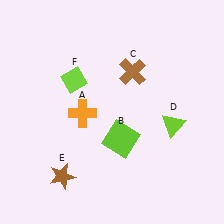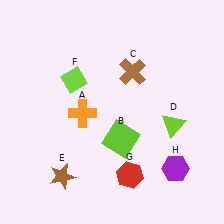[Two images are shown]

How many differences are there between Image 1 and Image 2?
There are 2 differences between the two images.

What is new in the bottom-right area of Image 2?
A red hexagon (G) was added in the bottom-right area of Image 2.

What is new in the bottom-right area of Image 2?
A purple hexagon (H) was added in the bottom-right area of Image 2.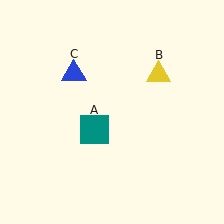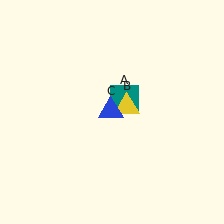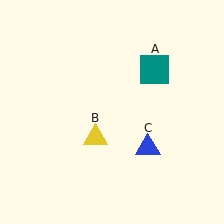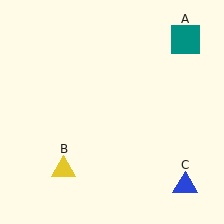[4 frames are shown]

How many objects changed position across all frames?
3 objects changed position: teal square (object A), yellow triangle (object B), blue triangle (object C).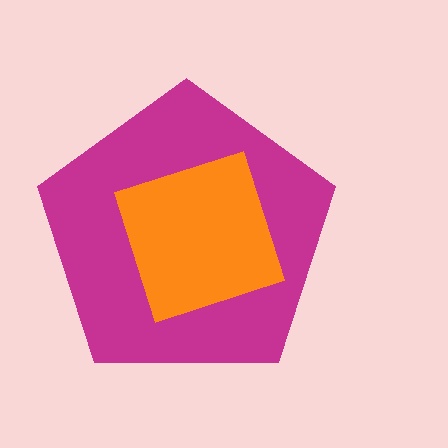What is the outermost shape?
The magenta pentagon.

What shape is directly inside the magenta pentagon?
The orange square.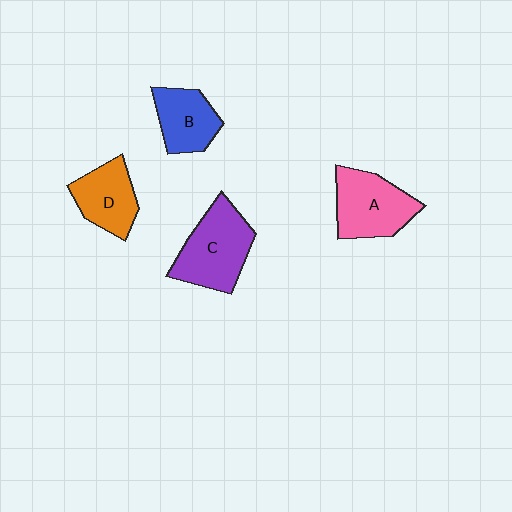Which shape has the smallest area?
Shape B (blue).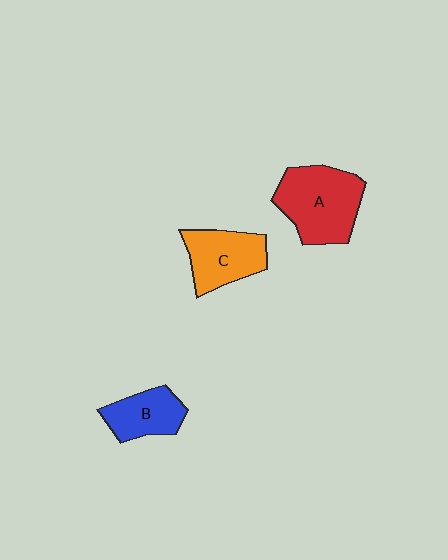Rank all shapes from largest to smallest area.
From largest to smallest: A (red), C (orange), B (blue).